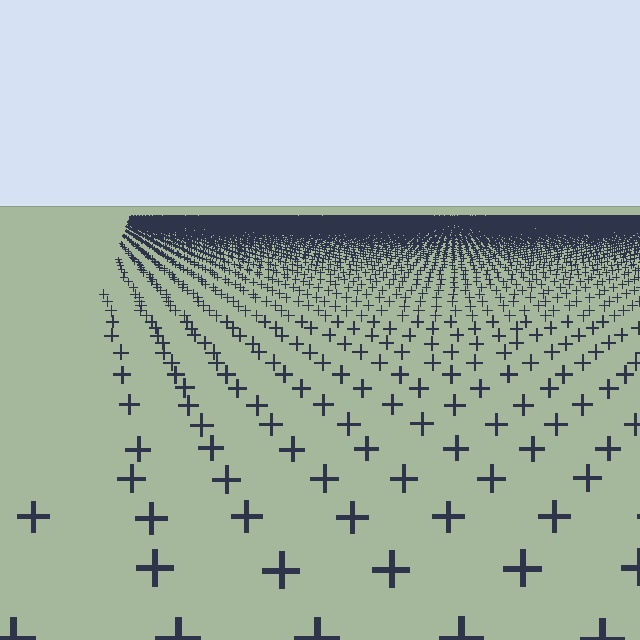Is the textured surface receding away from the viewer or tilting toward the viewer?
The surface is receding away from the viewer. Texture elements get smaller and denser toward the top.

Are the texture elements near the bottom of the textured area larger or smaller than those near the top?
Larger. Near the bottom, elements are closer to the viewer and appear at a bigger on-screen size.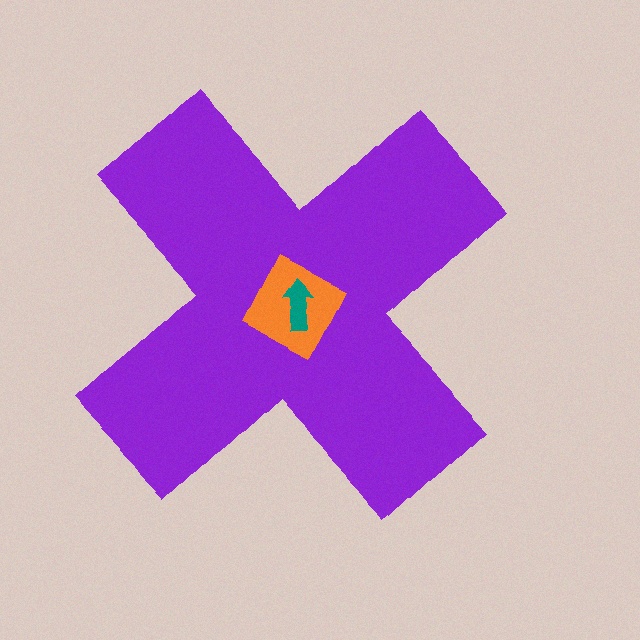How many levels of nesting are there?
3.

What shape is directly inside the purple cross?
The orange diamond.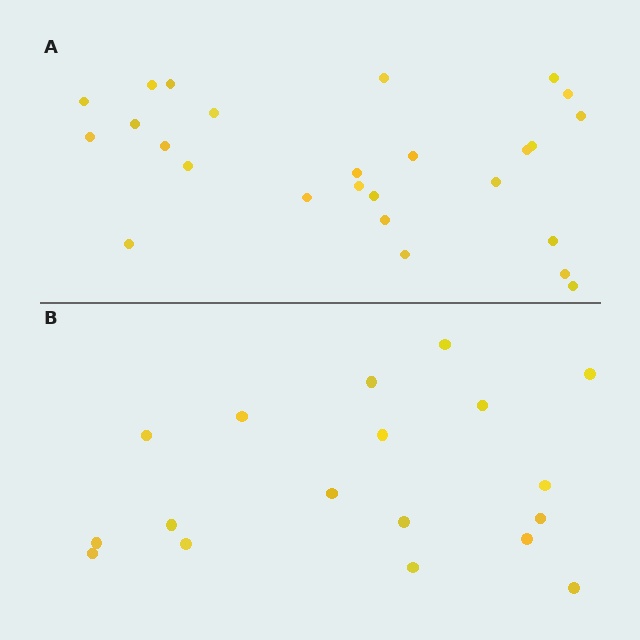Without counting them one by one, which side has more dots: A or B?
Region A (the top region) has more dots.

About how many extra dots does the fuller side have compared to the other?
Region A has roughly 8 or so more dots than region B.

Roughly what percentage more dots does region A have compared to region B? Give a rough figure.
About 45% more.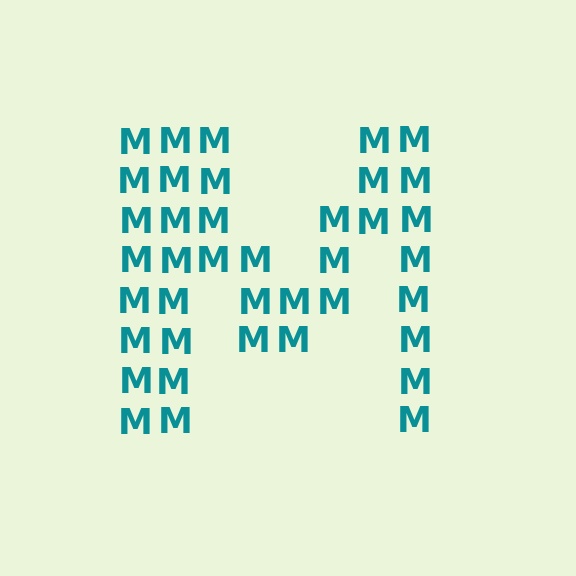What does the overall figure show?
The overall figure shows the letter M.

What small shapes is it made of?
It is made of small letter M's.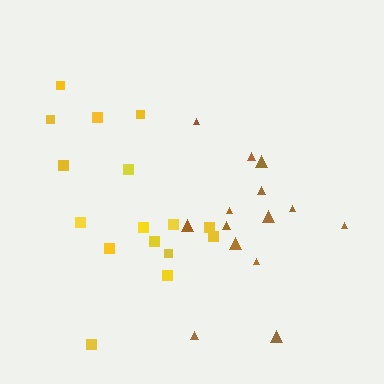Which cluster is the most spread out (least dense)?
Yellow.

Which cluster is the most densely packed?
Brown.